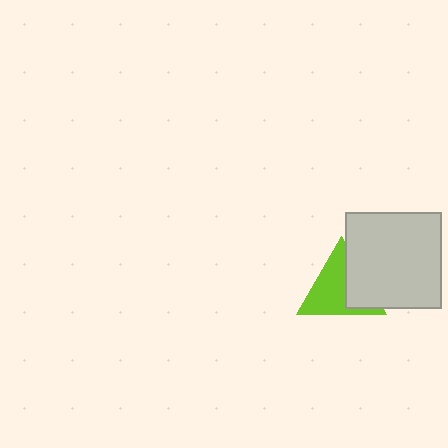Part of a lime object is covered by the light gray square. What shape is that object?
It is a triangle.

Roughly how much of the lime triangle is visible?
About half of it is visible (roughly 65%).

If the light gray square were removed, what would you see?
You would see the complete lime triangle.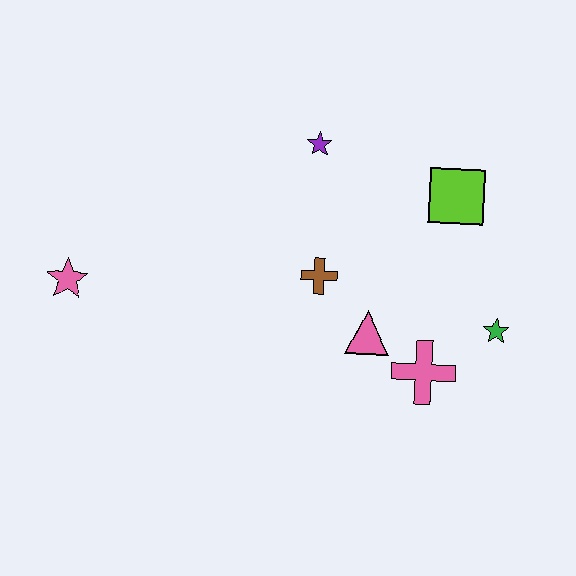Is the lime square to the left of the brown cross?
No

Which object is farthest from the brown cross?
The pink star is farthest from the brown cross.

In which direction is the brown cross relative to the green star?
The brown cross is to the left of the green star.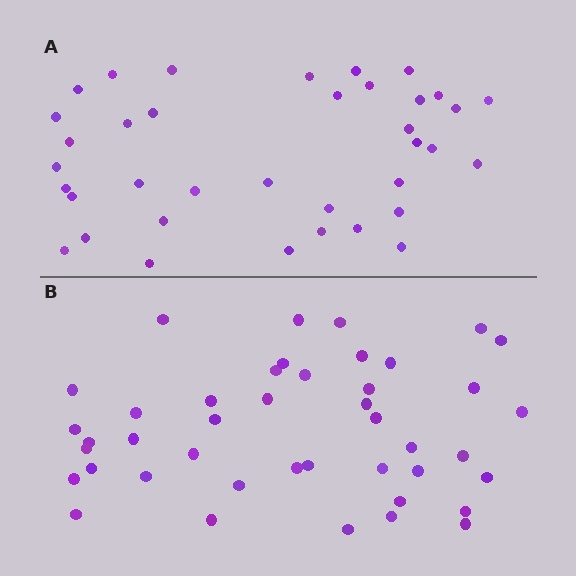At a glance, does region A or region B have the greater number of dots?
Region B (the bottom region) has more dots.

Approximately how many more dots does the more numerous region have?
Region B has about 6 more dots than region A.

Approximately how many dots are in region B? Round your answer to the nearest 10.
About 40 dots. (The exact count is 43, which rounds to 40.)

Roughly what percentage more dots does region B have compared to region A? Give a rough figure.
About 15% more.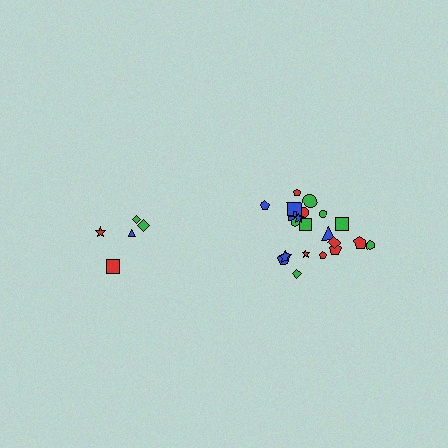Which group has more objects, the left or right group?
The right group.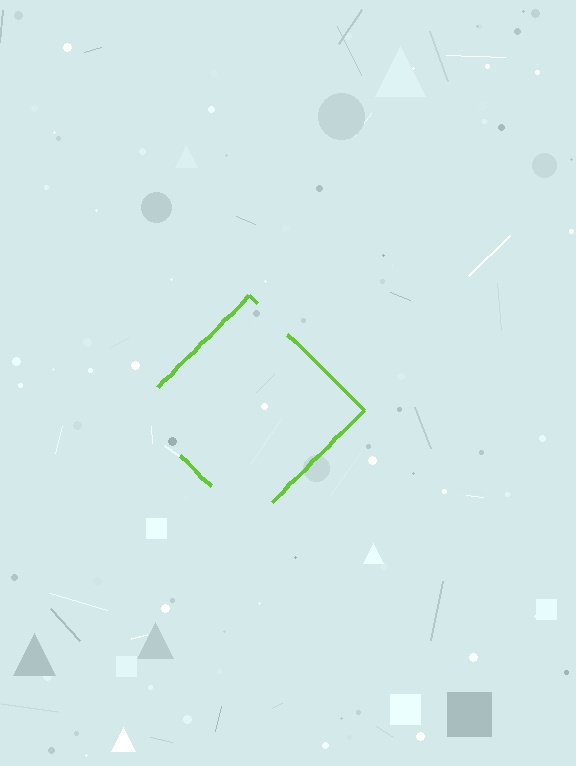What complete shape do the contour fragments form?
The contour fragments form a diamond.